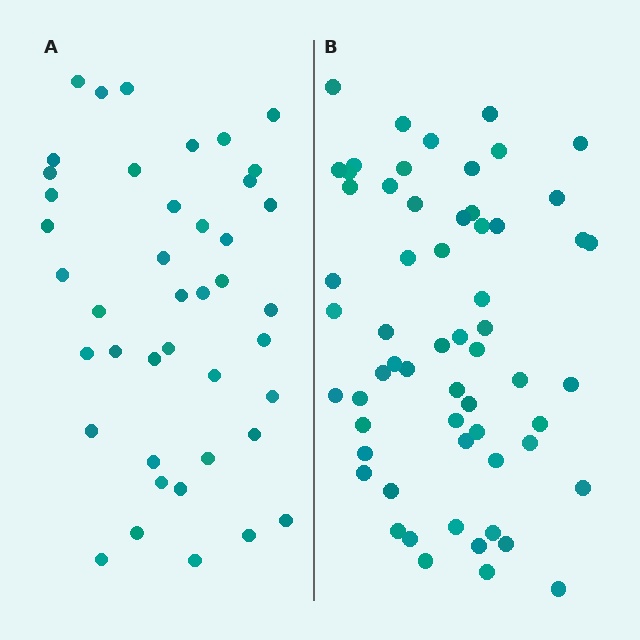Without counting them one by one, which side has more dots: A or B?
Region B (the right region) has more dots.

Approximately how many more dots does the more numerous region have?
Region B has approximately 20 more dots than region A.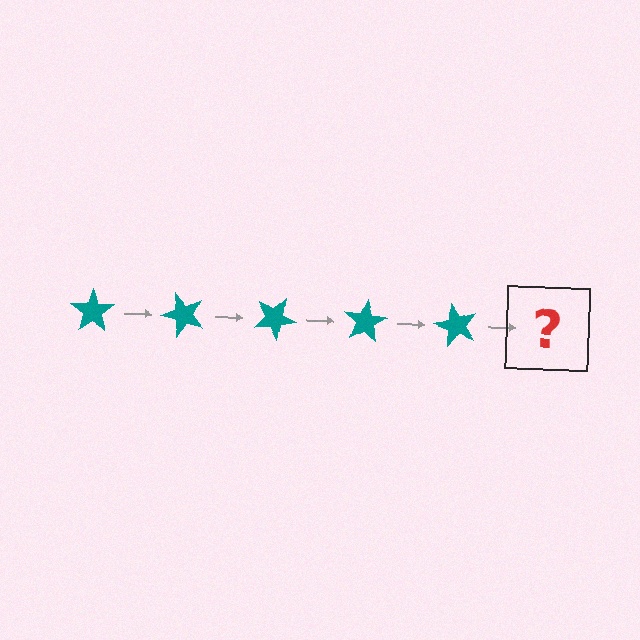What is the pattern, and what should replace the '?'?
The pattern is that the star rotates 50 degrees each step. The '?' should be a teal star rotated 250 degrees.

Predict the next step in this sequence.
The next step is a teal star rotated 250 degrees.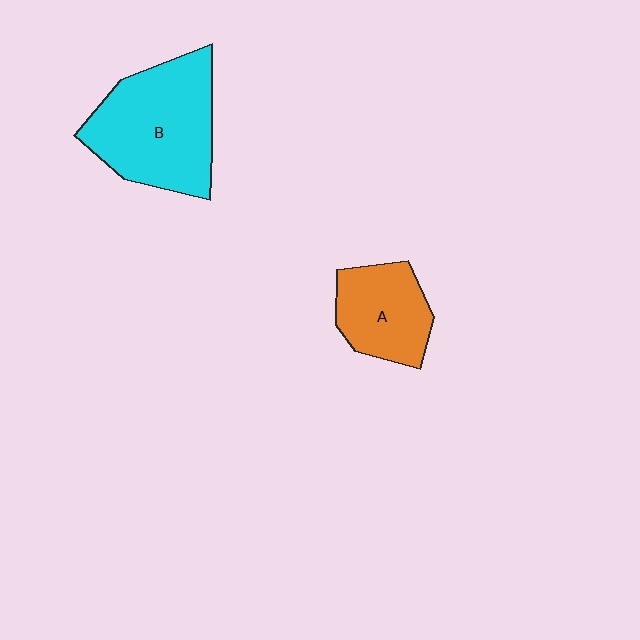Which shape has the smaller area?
Shape A (orange).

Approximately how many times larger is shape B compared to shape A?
Approximately 1.7 times.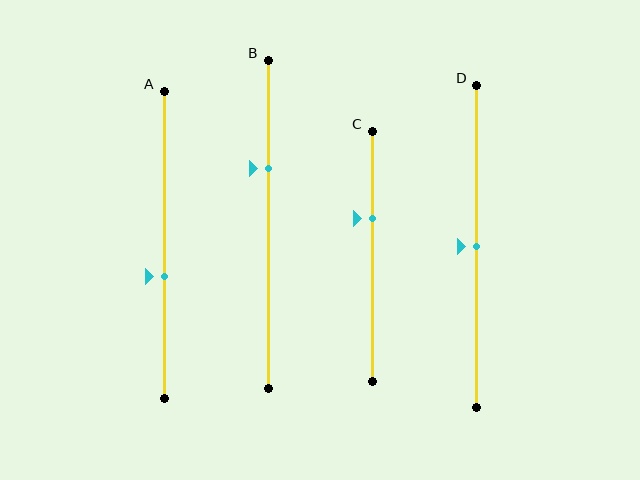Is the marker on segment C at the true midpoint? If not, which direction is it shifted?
No, the marker on segment C is shifted upward by about 15% of the segment length.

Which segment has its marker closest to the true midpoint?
Segment D has its marker closest to the true midpoint.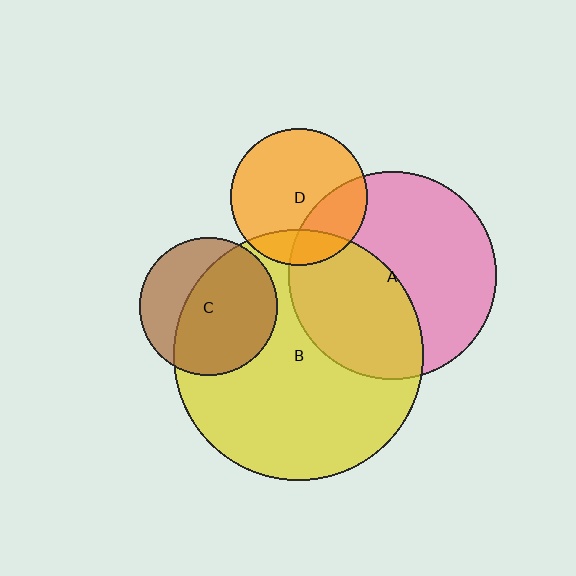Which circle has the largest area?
Circle B (yellow).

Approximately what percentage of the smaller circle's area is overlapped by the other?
Approximately 65%.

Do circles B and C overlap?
Yes.